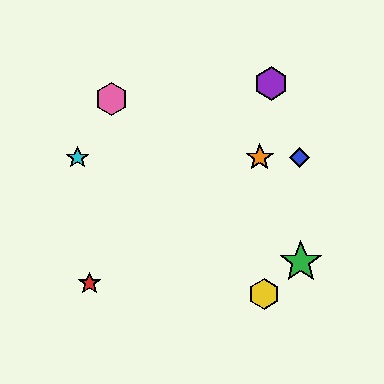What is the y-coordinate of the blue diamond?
The blue diamond is at y≈158.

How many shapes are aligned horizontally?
3 shapes (the blue diamond, the orange star, the cyan star) are aligned horizontally.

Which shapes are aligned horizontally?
The blue diamond, the orange star, the cyan star are aligned horizontally.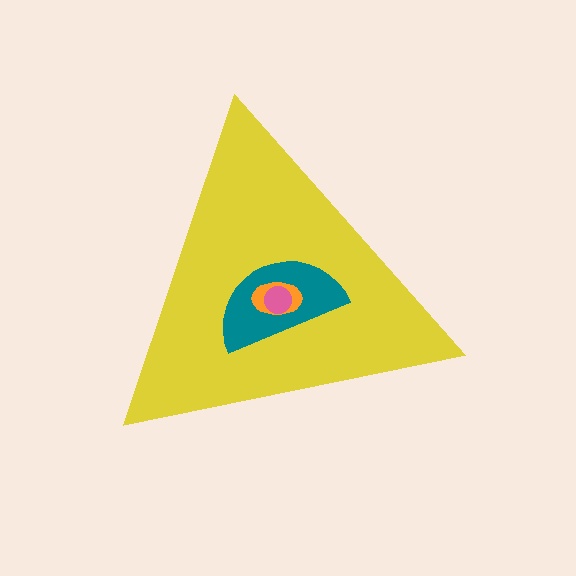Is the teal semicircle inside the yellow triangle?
Yes.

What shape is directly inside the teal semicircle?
The orange ellipse.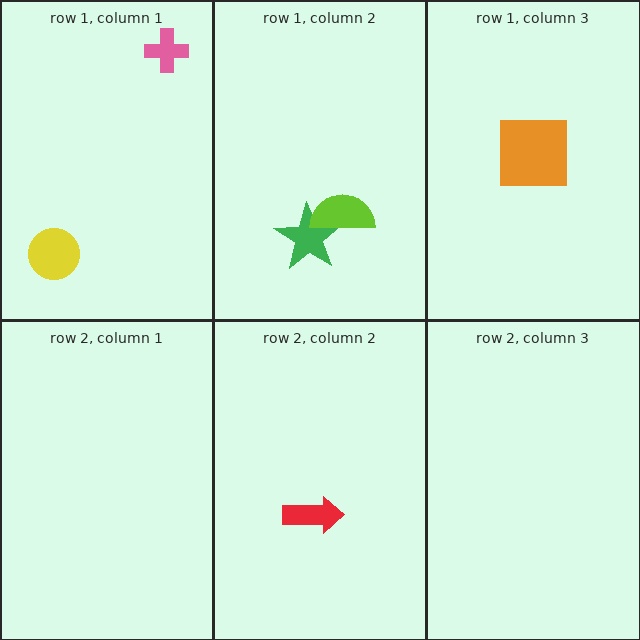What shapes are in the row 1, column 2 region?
The green star, the lime semicircle.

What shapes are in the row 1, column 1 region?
The pink cross, the yellow circle.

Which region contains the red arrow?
The row 2, column 2 region.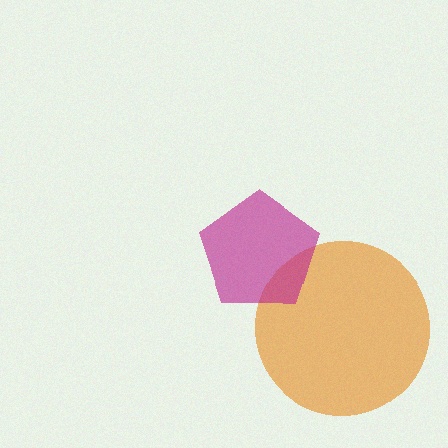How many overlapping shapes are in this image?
There are 2 overlapping shapes in the image.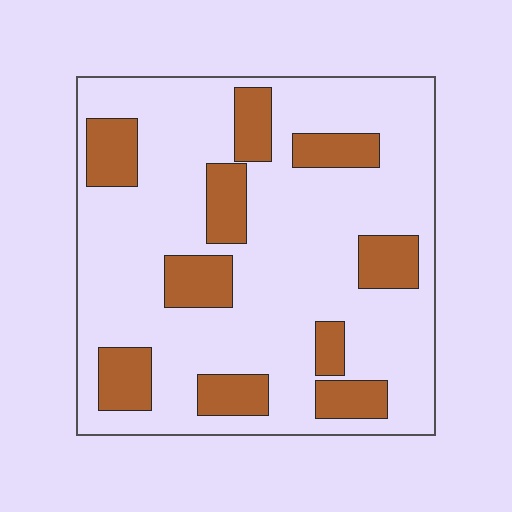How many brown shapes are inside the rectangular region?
10.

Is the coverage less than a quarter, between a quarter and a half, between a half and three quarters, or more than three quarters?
Less than a quarter.